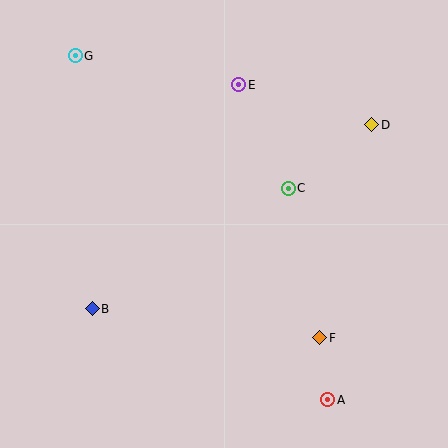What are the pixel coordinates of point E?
Point E is at (239, 85).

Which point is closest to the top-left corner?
Point G is closest to the top-left corner.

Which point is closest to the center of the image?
Point C at (288, 188) is closest to the center.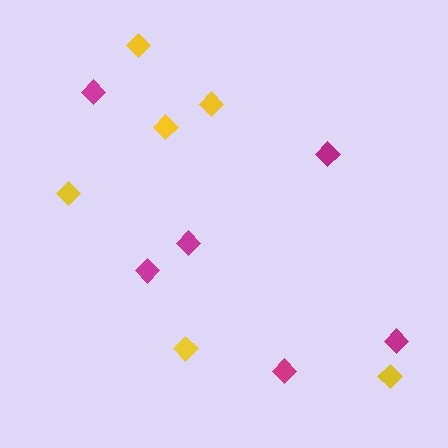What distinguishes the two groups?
There are 2 groups: one group of magenta diamonds (6) and one group of yellow diamonds (6).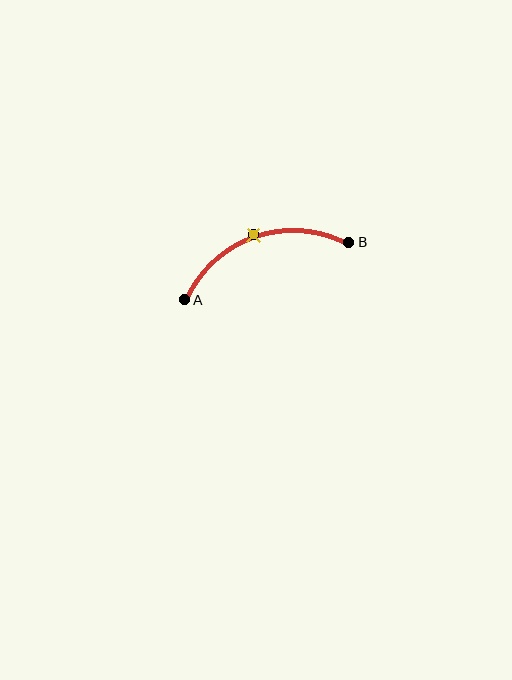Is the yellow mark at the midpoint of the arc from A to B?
Yes. The yellow mark lies on the arc at equal arc-length from both A and B — it is the arc midpoint.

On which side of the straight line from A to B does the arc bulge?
The arc bulges above the straight line connecting A and B.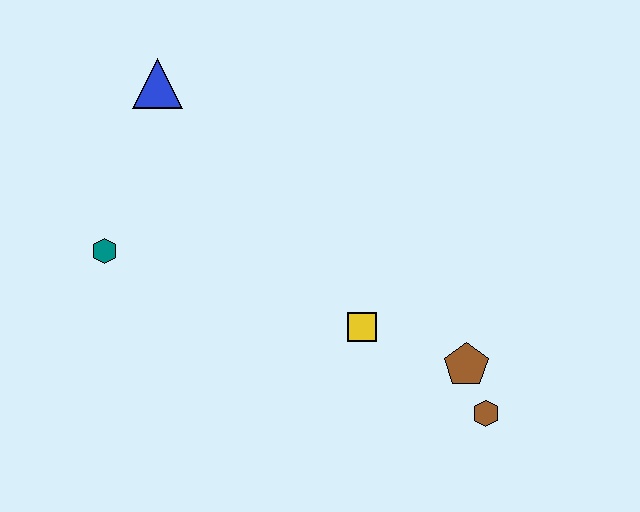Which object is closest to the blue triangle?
The teal hexagon is closest to the blue triangle.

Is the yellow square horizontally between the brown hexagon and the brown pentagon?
No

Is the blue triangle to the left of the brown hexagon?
Yes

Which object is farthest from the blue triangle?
The brown hexagon is farthest from the blue triangle.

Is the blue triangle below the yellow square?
No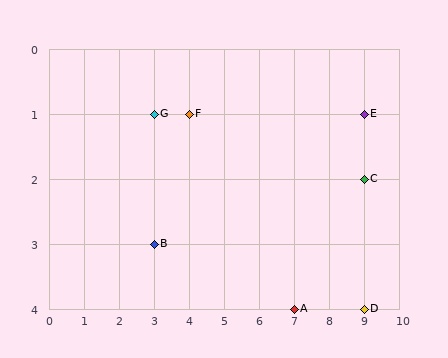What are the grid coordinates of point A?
Point A is at grid coordinates (7, 4).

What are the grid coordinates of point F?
Point F is at grid coordinates (4, 1).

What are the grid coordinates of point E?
Point E is at grid coordinates (9, 1).